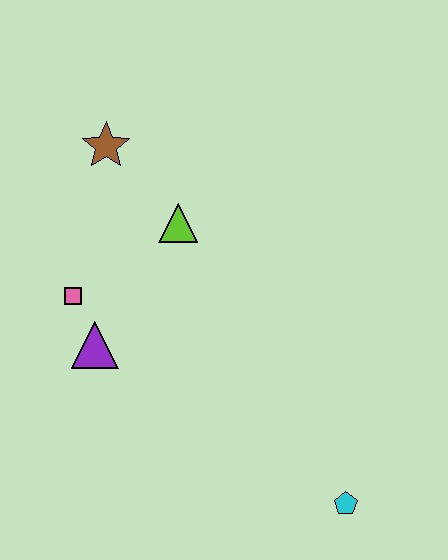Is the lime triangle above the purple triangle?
Yes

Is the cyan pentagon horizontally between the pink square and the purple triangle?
No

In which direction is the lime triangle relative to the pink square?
The lime triangle is to the right of the pink square.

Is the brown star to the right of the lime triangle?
No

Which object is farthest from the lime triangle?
The cyan pentagon is farthest from the lime triangle.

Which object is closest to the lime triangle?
The brown star is closest to the lime triangle.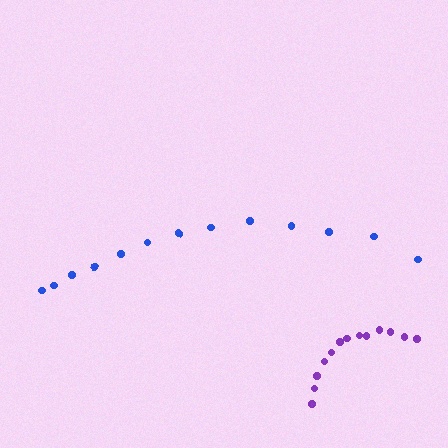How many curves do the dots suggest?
There are 2 distinct paths.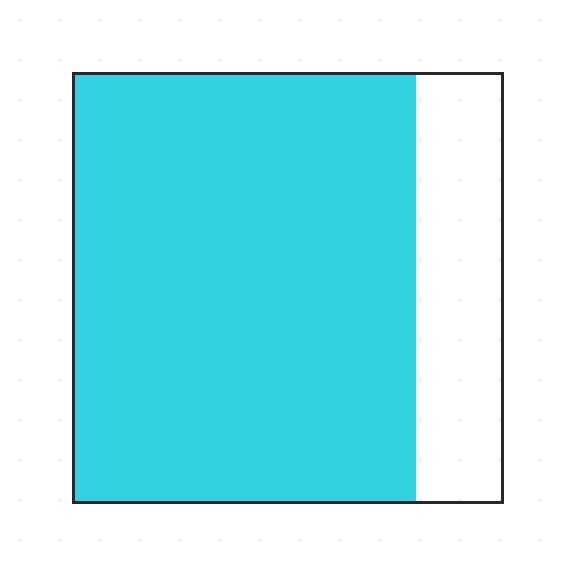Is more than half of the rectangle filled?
Yes.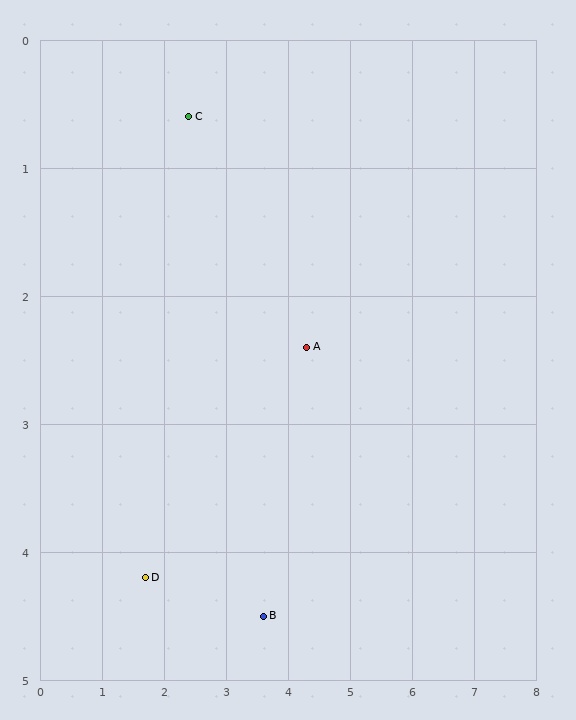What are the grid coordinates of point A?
Point A is at approximately (4.3, 2.4).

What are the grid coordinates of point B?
Point B is at approximately (3.6, 4.5).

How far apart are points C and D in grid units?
Points C and D are about 3.7 grid units apart.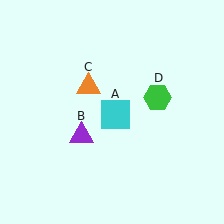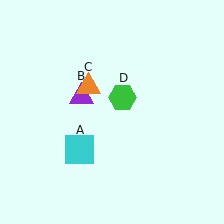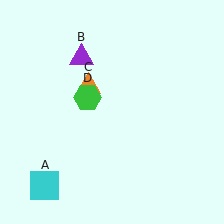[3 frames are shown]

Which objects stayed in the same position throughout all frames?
Orange triangle (object C) remained stationary.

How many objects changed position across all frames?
3 objects changed position: cyan square (object A), purple triangle (object B), green hexagon (object D).